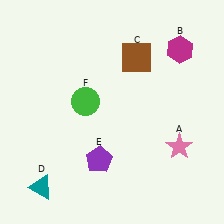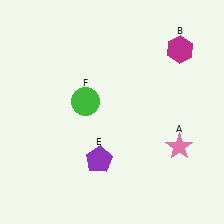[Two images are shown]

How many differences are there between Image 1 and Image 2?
There are 2 differences between the two images.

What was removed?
The teal triangle (D), the brown square (C) were removed in Image 2.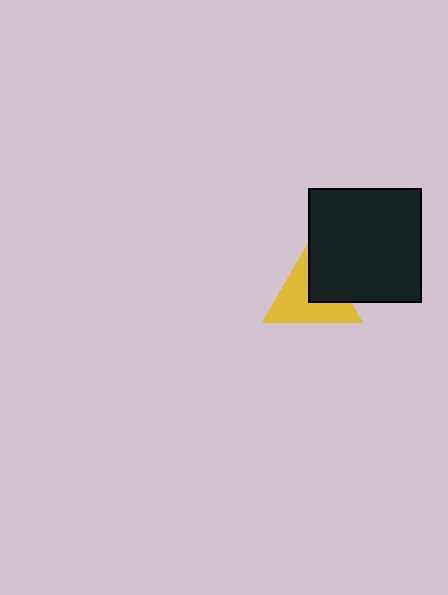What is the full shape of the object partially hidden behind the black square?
The partially hidden object is a yellow triangle.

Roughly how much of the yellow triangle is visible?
About half of it is visible (roughly 63%).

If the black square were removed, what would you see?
You would see the complete yellow triangle.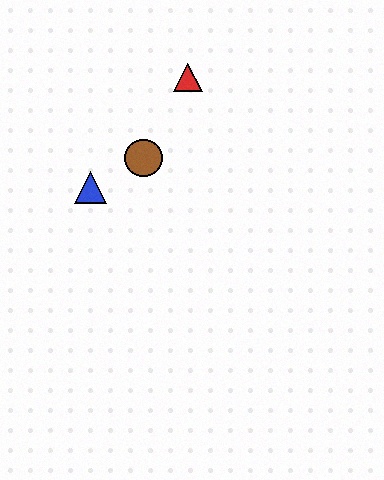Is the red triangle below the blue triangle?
No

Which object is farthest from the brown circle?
The red triangle is farthest from the brown circle.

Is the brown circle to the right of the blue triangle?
Yes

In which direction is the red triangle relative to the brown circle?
The red triangle is above the brown circle.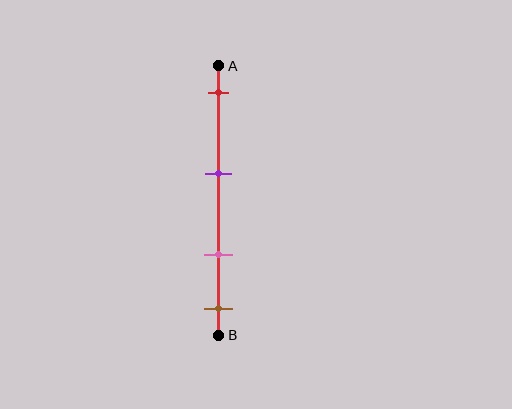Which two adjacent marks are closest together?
The pink and brown marks are the closest adjacent pair.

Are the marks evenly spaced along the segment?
No, the marks are not evenly spaced.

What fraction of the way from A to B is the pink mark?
The pink mark is approximately 70% (0.7) of the way from A to B.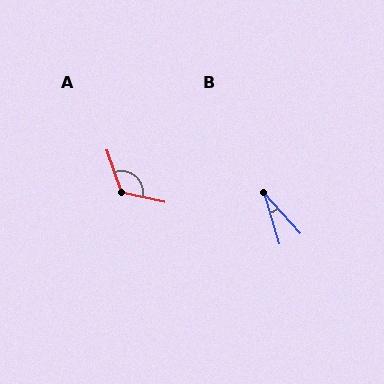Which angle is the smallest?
B, at approximately 26 degrees.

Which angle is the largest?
A, at approximately 121 degrees.